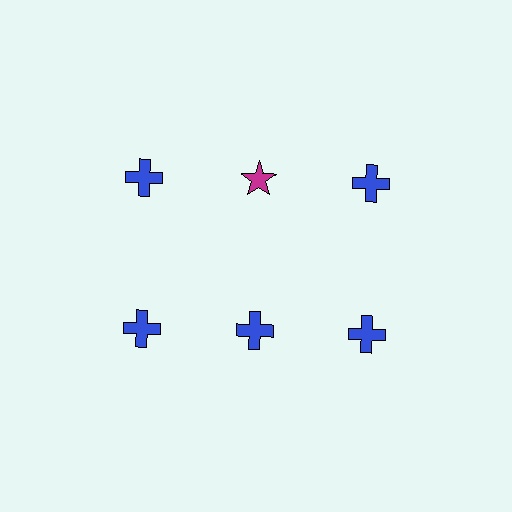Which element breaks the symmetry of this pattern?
The magenta star in the top row, second from left column breaks the symmetry. All other shapes are blue crosses.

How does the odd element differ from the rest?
It differs in both color (magenta instead of blue) and shape (star instead of cross).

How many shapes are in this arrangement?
There are 6 shapes arranged in a grid pattern.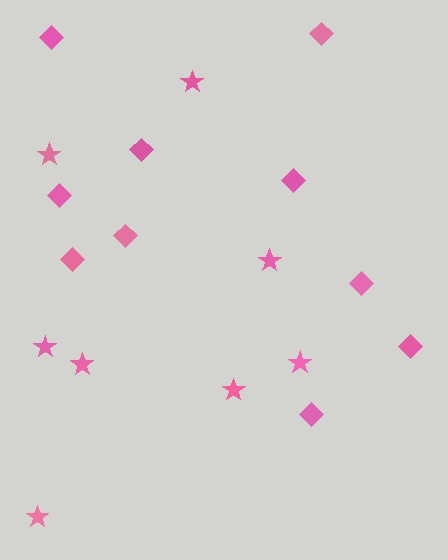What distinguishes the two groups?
There are 2 groups: one group of stars (8) and one group of diamonds (10).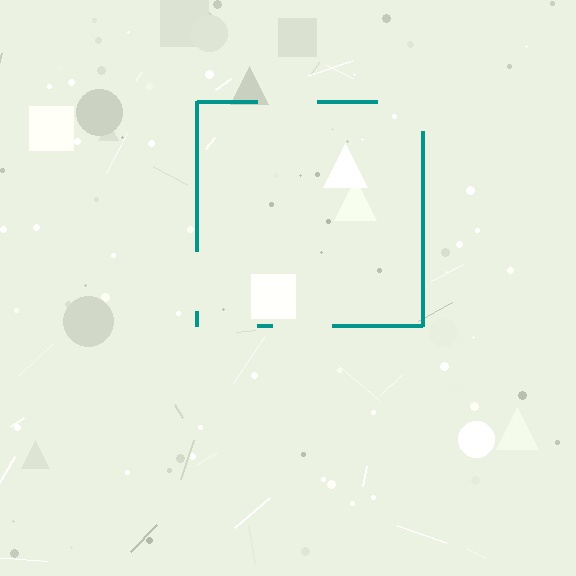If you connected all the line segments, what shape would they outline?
They would outline a square.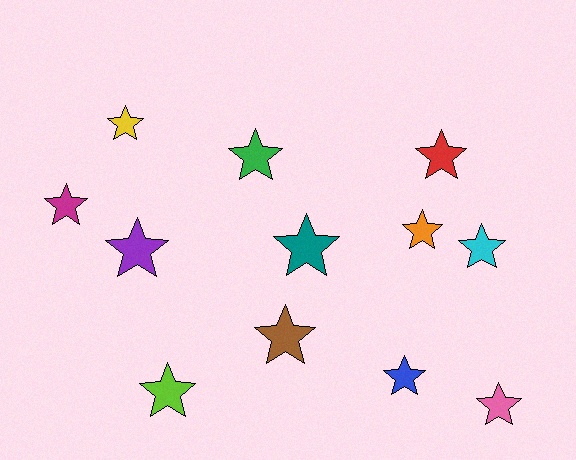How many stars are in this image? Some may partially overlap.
There are 12 stars.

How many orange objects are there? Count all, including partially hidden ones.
There is 1 orange object.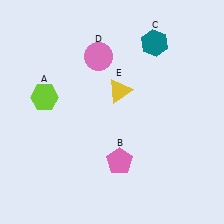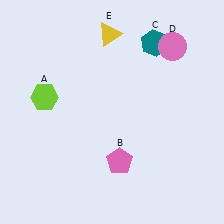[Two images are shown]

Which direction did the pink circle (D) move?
The pink circle (D) moved right.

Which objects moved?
The objects that moved are: the pink circle (D), the yellow triangle (E).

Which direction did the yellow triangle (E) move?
The yellow triangle (E) moved up.